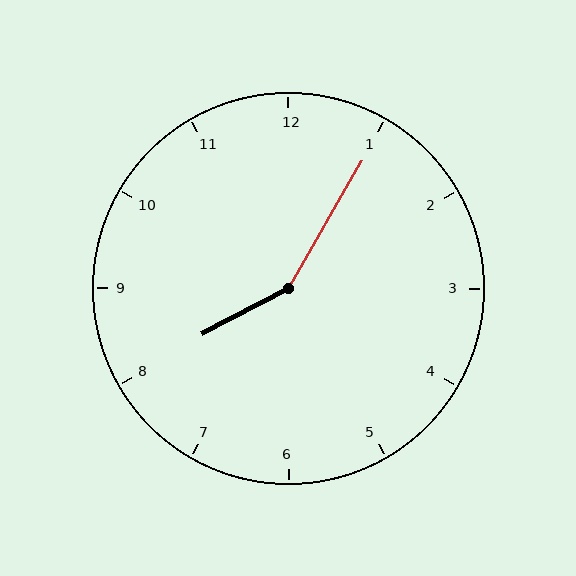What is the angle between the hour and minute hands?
Approximately 148 degrees.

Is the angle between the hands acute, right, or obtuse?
It is obtuse.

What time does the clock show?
8:05.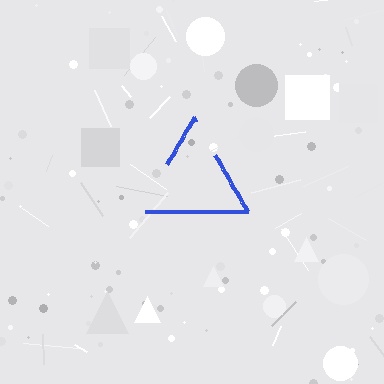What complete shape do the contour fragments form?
The contour fragments form a triangle.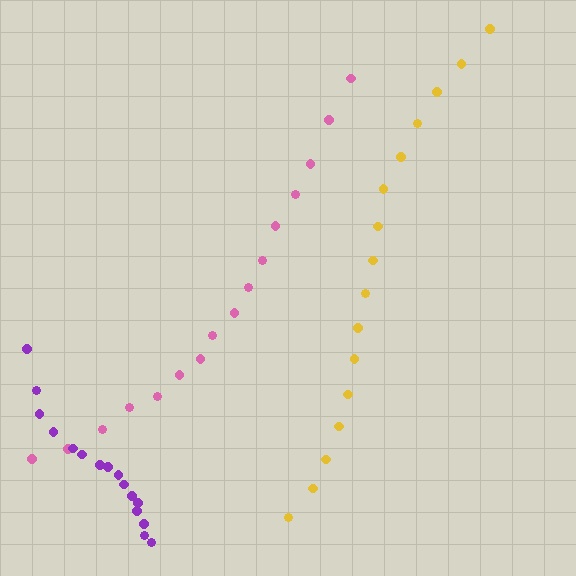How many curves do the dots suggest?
There are 3 distinct paths.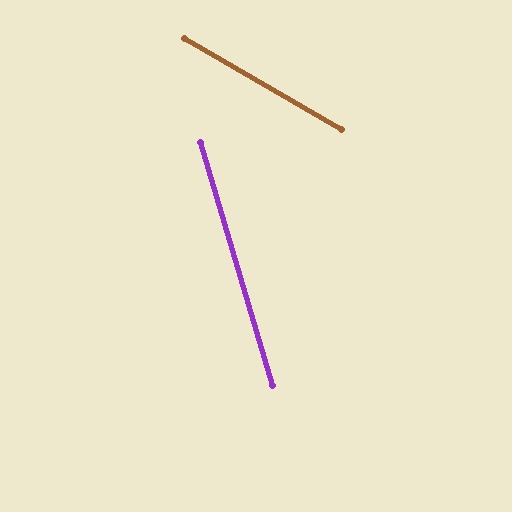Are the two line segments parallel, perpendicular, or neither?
Neither parallel nor perpendicular — they differ by about 43°.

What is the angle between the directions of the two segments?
Approximately 43 degrees.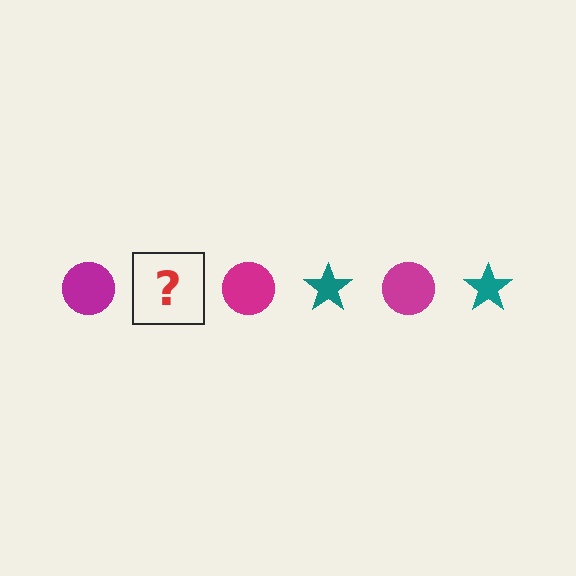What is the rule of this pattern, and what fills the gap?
The rule is that the pattern alternates between magenta circle and teal star. The gap should be filled with a teal star.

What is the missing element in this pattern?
The missing element is a teal star.